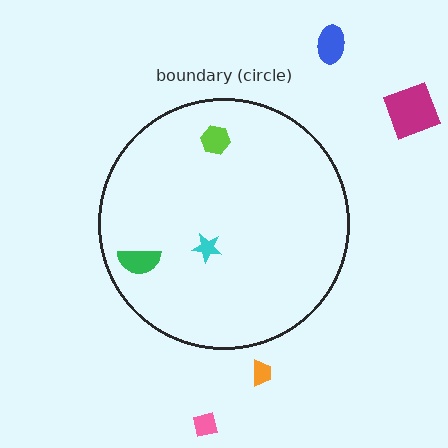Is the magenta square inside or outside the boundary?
Outside.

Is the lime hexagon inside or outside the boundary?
Inside.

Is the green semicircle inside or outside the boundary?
Inside.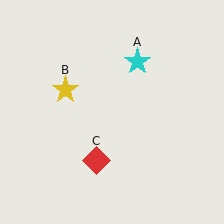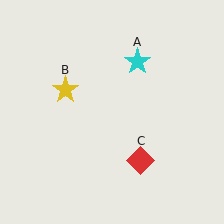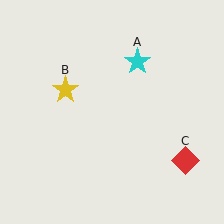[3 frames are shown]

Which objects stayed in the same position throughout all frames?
Cyan star (object A) and yellow star (object B) remained stationary.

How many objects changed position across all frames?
1 object changed position: red diamond (object C).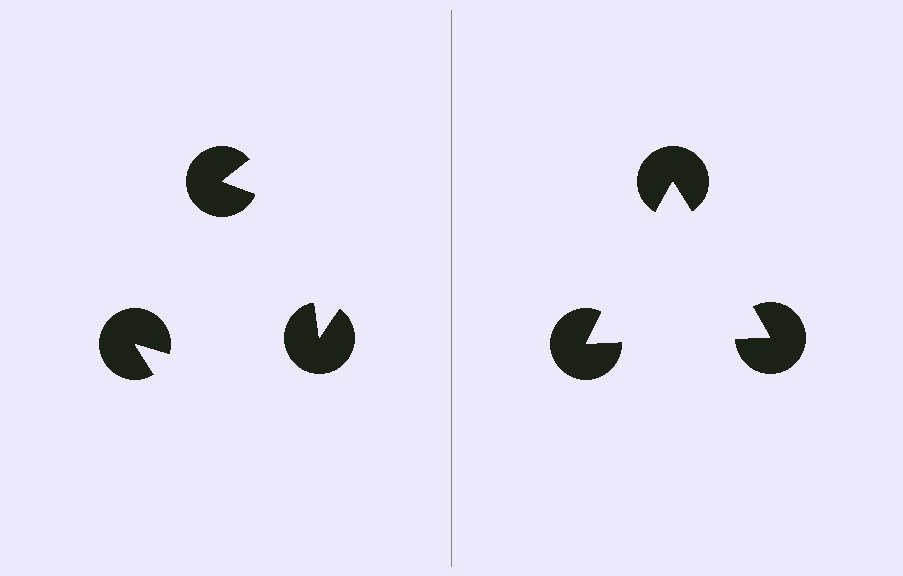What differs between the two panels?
The pac-man discs are positioned identically on both sides; only the wedge orientations differ. On the right they align to a triangle; on the left they are misaligned.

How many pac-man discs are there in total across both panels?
6 — 3 on each side.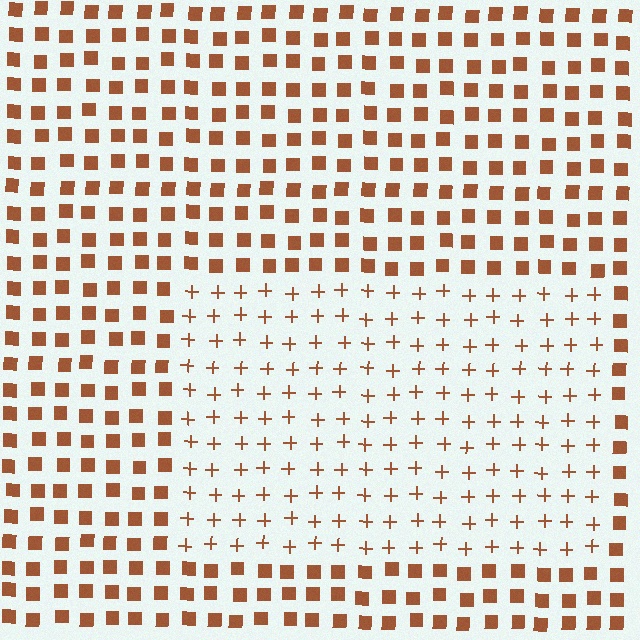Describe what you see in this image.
The image is filled with small brown elements arranged in a uniform grid. A rectangle-shaped region contains plus signs, while the surrounding area contains squares. The boundary is defined purely by the change in element shape.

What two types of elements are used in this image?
The image uses plus signs inside the rectangle region and squares outside it.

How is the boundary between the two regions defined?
The boundary is defined by a change in element shape: plus signs inside vs. squares outside. All elements share the same color and spacing.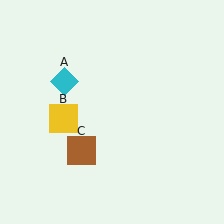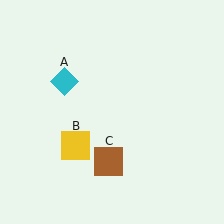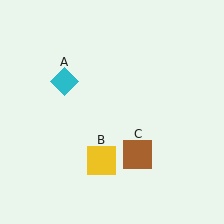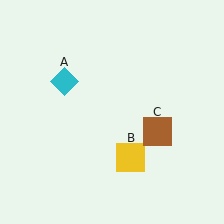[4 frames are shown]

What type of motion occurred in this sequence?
The yellow square (object B), brown square (object C) rotated counterclockwise around the center of the scene.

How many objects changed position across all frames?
2 objects changed position: yellow square (object B), brown square (object C).